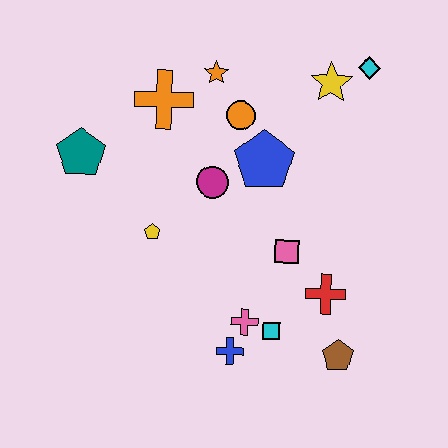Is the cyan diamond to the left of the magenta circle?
No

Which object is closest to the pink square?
The red cross is closest to the pink square.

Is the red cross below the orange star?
Yes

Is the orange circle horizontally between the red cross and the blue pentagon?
No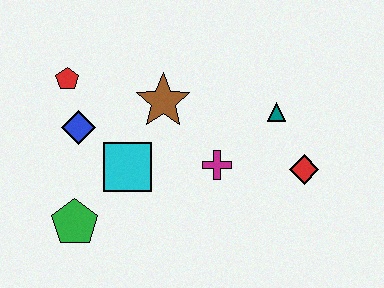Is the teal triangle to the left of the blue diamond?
No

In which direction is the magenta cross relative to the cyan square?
The magenta cross is to the right of the cyan square.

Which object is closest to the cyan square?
The blue diamond is closest to the cyan square.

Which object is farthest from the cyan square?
The red diamond is farthest from the cyan square.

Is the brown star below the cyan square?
No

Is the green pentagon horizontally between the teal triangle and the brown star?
No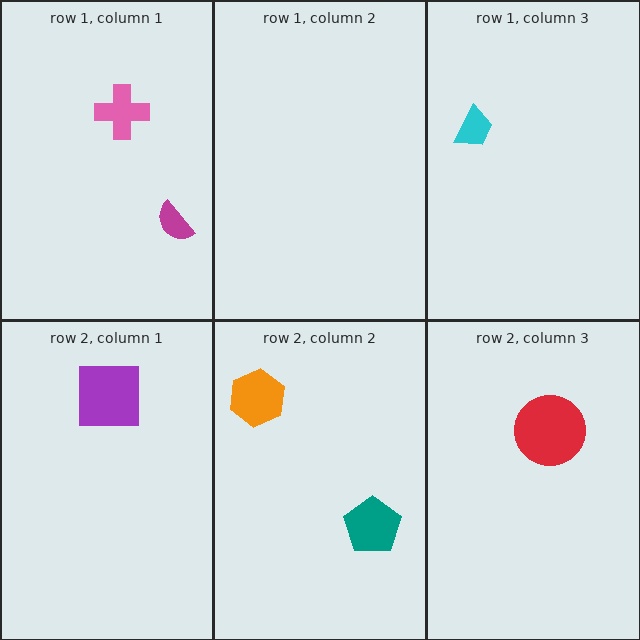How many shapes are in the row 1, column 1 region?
2.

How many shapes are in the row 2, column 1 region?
1.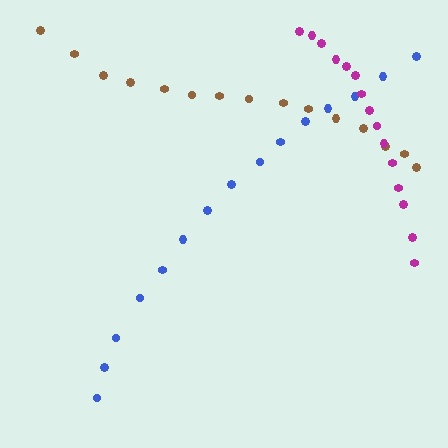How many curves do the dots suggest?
There are 3 distinct paths.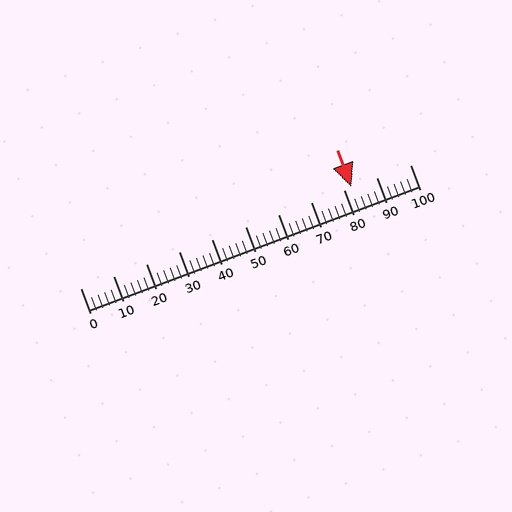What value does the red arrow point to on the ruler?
The red arrow points to approximately 82.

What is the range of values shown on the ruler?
The ruler shows values from 0 to 100.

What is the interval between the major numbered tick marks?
The major tick marks are spaced 10 units apart.